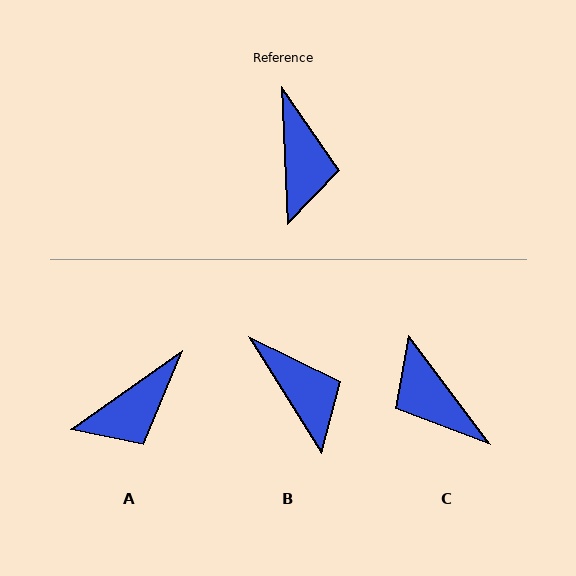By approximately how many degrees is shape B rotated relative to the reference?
Approximately 29 degrees counter-clockwise.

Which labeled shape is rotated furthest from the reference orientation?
C, about 146 degrees away.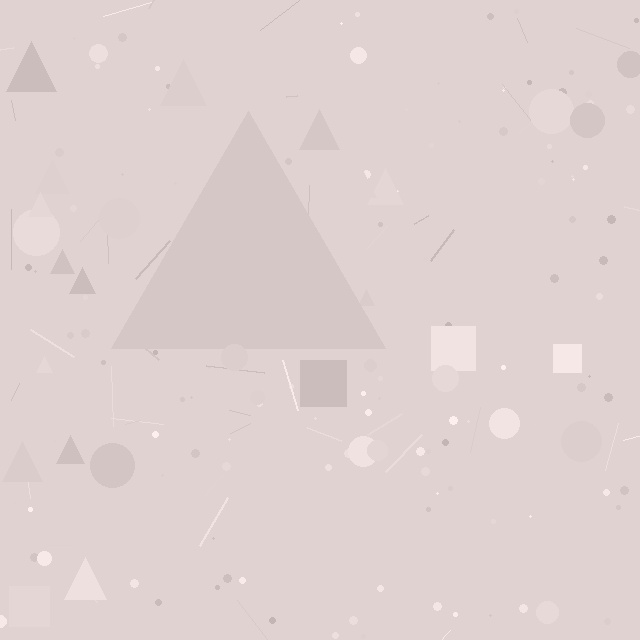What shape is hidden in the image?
A triangle is hidden in the image.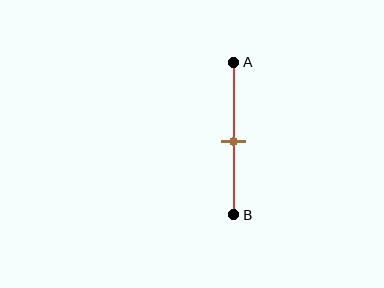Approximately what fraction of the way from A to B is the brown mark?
The brown mark is approximately 50% of the way from A to B.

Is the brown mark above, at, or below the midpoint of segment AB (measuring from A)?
The brown mark is approximately at the midpoint of segment AB.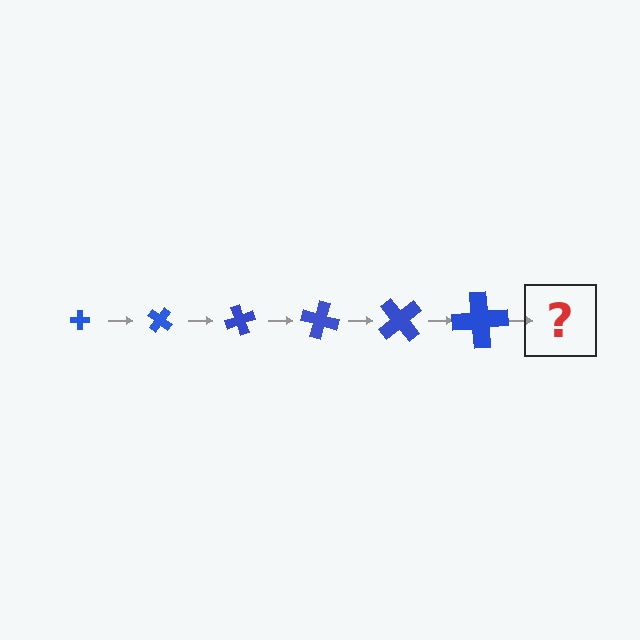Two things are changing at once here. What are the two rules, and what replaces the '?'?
The two rules are that the cross grows larger each step and it rotates 35 degrees each step. The '?' should be a cross, larger than the previous one and rotated 210 degrees from the start.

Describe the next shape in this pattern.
It should be a cross, larger than the previous one and rotated 210 degrees from the start.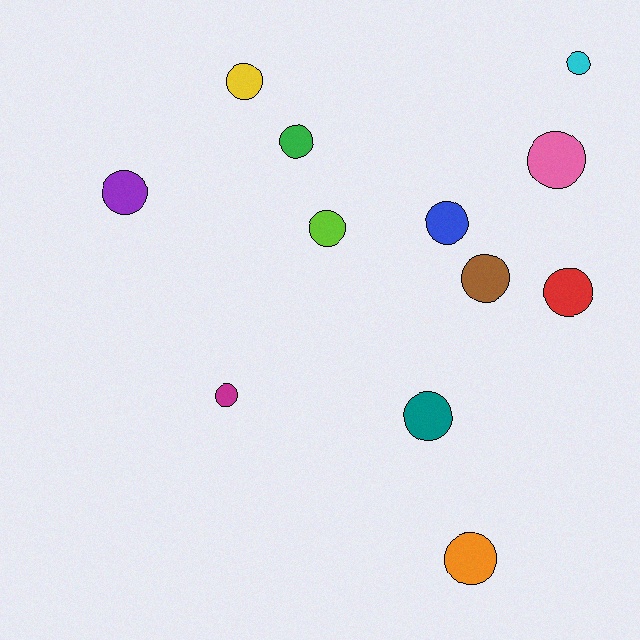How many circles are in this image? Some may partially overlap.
There are 12 circles.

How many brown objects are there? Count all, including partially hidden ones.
There is 1 brown object.